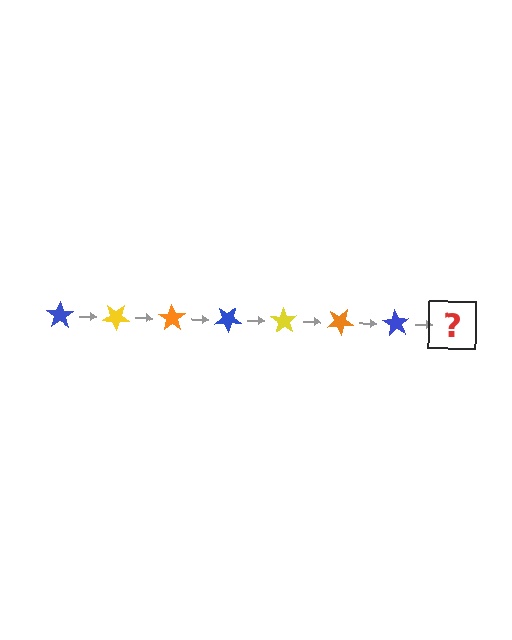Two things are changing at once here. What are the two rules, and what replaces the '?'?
The two rules are that it rotates 35 degrees each step and the color cycles through blue, yellow, and orange. The '?' should be a yellow star, rotated 245 degrees from the start.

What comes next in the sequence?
The next element should be a yellow star, rotated 245 degrees from the start.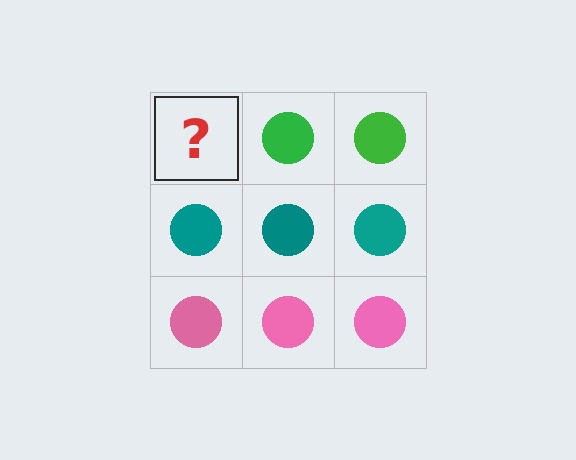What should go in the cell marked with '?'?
The missing cell should contain a green circle.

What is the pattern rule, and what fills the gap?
The rule is that each row has a consistent color. The gap should be filled with a green circle.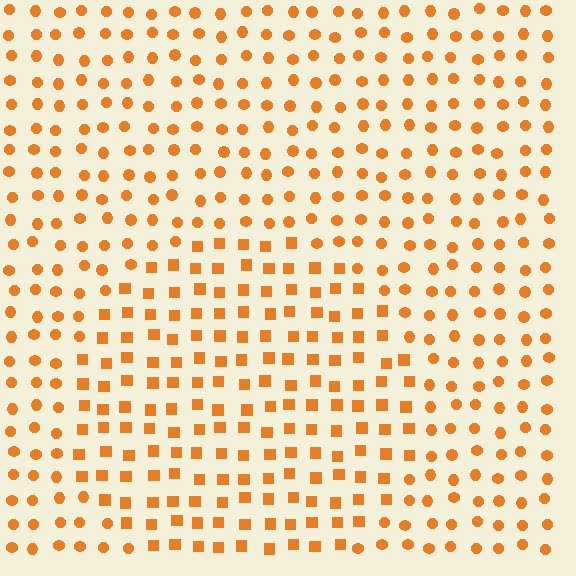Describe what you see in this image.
The image is filled with small orange elements arranged in a uniform grid. A circle-shaped region contains squares, while the surrounding area contains circles. The boundary is defined purely by the change in element shape.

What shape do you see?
I see a circle.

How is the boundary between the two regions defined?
The boundary is defined by a change in element shape: squares inside vs. circles outside. All elements share the same color and spacing.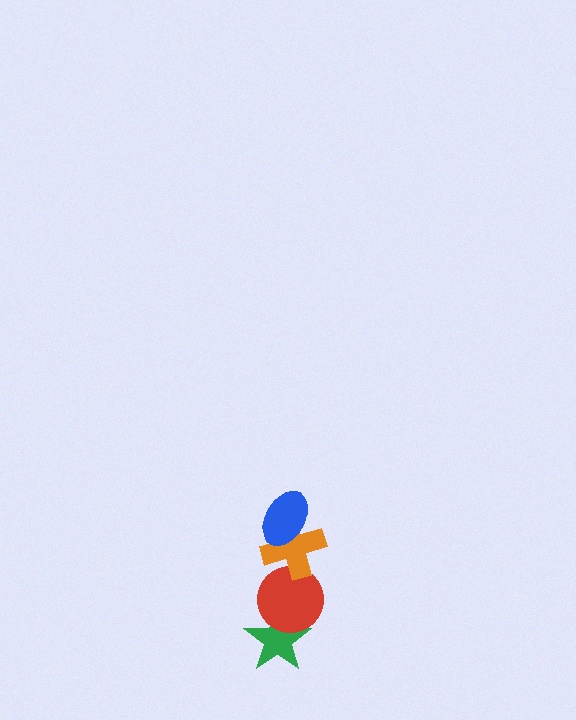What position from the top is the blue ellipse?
The blue ellipse is 1st from the top.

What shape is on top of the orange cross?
The blue ellipse is on top of the orange cross.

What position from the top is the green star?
The green star is 4th from the top.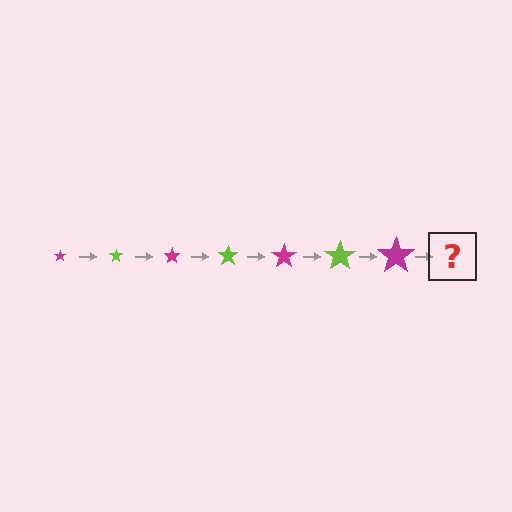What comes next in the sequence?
The next element should be a lime star, larger than the previous one.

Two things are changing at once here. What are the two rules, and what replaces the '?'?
The two rules are that the star grows larger each step and the color cycles through magenta and lime. The '?' should be a lime star, larger than the previous one.